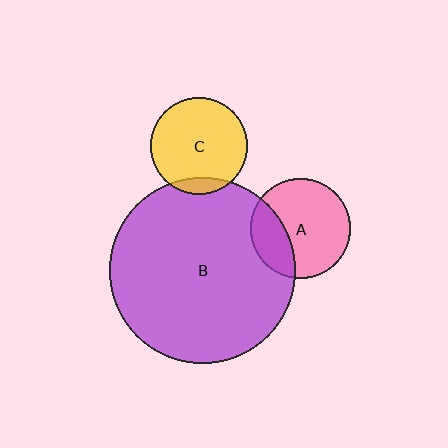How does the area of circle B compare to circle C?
Approximately 3.7 times.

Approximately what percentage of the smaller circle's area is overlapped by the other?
Approximately 30%.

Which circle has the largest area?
Circle B (purple).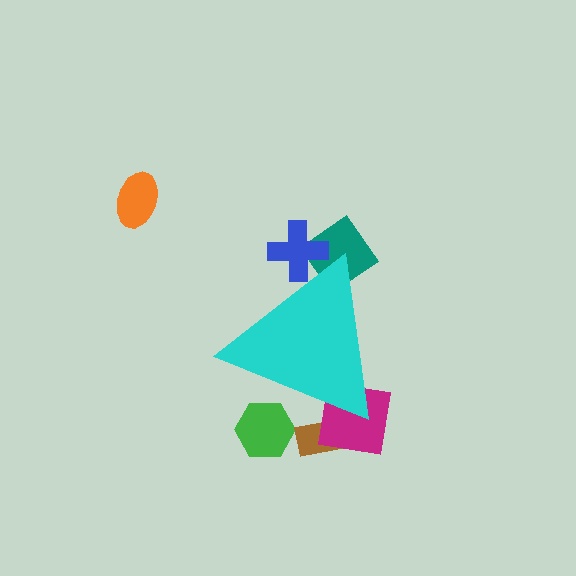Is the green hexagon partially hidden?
Yes, the green hexagon is partially hidden behind the cyan triangle.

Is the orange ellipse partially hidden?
No, the orange ellipse is fully visible.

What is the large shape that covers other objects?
A cyan triangle.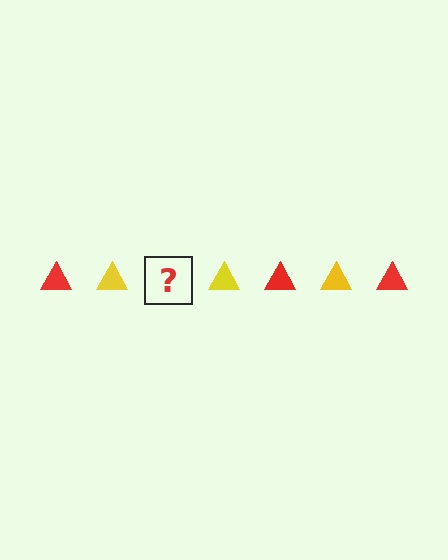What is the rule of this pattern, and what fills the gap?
The rule is that the pattern cycles through red, yellow triangles. The gap should be filled with a red triangle.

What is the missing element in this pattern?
The missing element is a red triangle.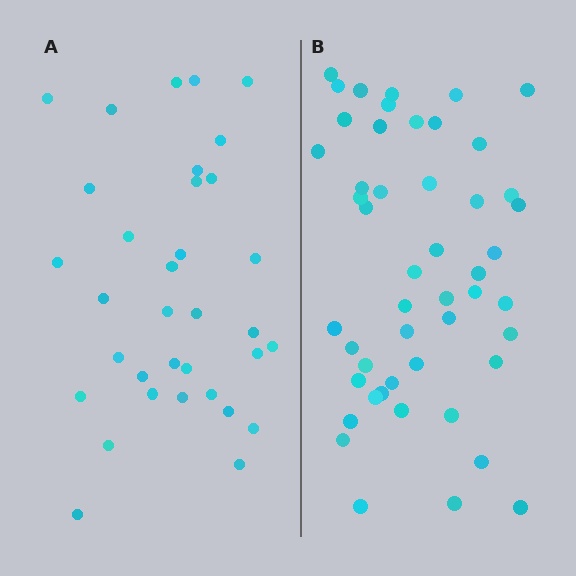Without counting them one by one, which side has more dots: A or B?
Region B (the right region) has more dots.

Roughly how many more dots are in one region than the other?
Region B has approximately 15 more dots than region A.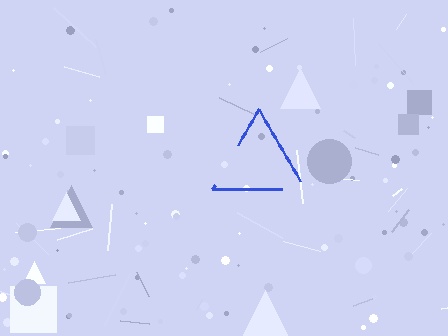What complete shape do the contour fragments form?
The contour fragments form a triangle.